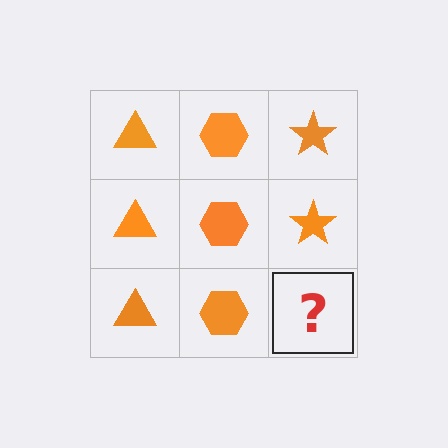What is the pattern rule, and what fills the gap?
The rule is that each column has a consistent shape. The gap should be filled with an orange star.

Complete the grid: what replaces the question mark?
The question mark should be replaced with an orange star.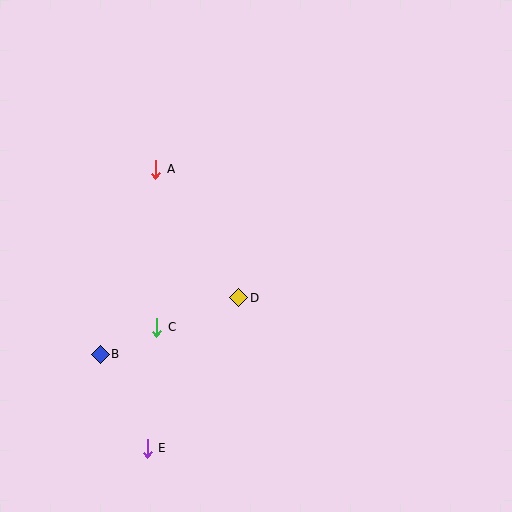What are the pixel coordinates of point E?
Point E is at (147, 448).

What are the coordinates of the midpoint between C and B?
The midpoint between C and B is at (129, 341).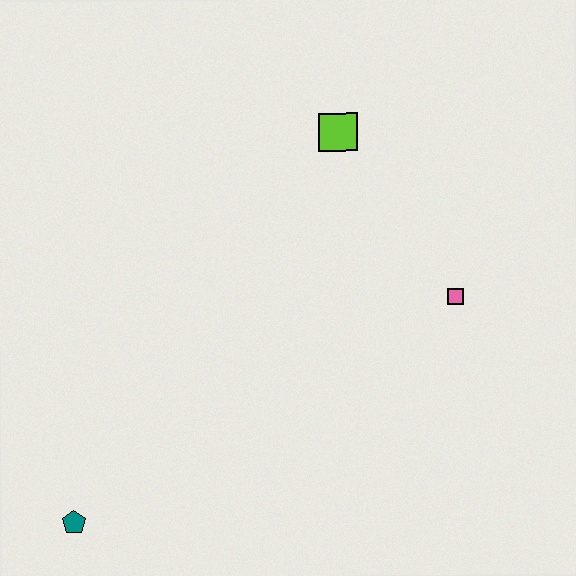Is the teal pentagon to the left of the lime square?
Yes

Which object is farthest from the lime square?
The teal pentagon is farthest from the lime square.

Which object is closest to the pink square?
The lime square is closest to the pink square.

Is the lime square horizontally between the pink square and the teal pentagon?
Yes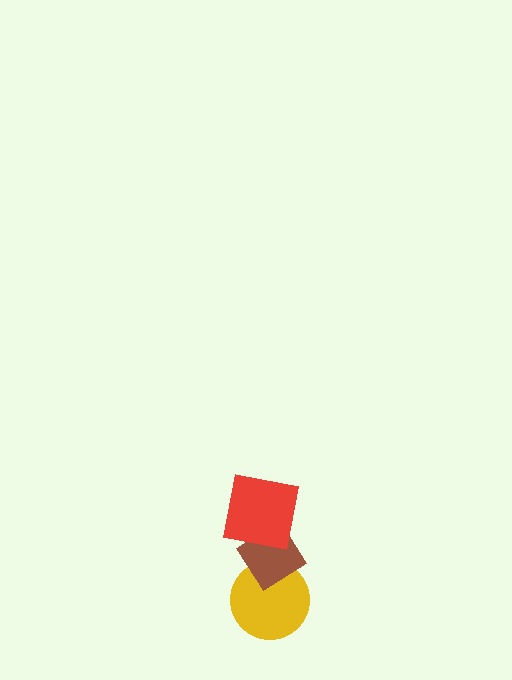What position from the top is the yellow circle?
The yellow circle is 3rd from the top.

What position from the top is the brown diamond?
The brown diamond is 2nd from the top.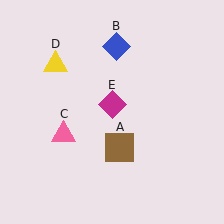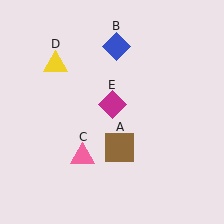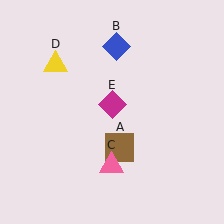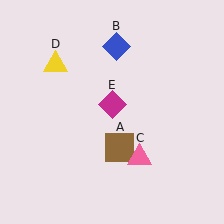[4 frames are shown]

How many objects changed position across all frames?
1 object changed position: pink triangle (object C).